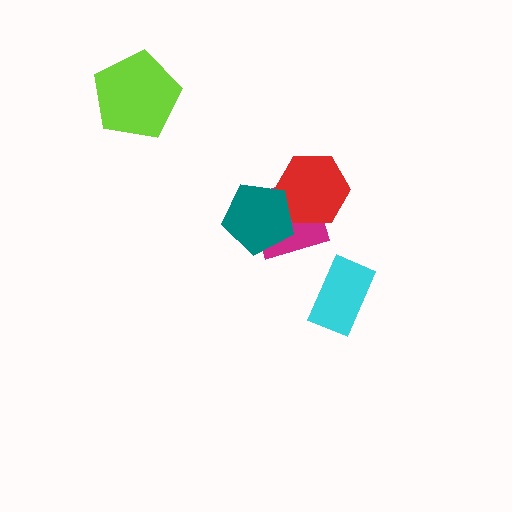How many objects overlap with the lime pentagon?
0 objects overlap with the lime pentagon.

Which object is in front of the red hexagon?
The teal pentagon is in front of the red hexagon.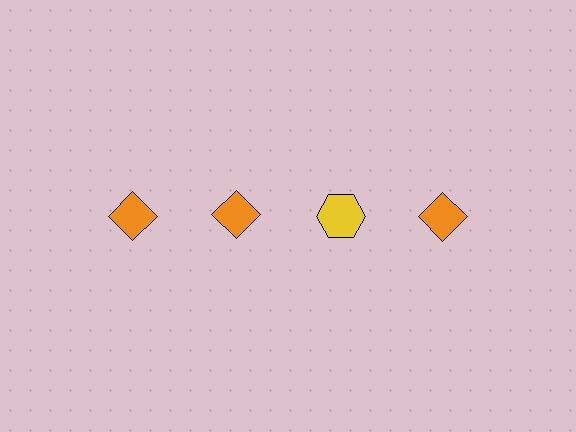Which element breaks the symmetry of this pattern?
The yellow hexagon in the top row, center column breaks the symmetry. All other shapes are orange diamonds.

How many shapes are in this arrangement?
There are 4 shapes arranged in a grid pattern.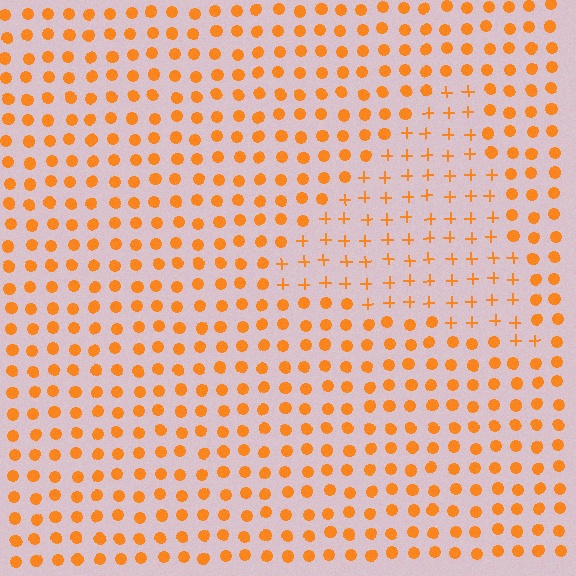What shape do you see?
I see a triangle.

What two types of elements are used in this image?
The image uses plus signs inside the triangle region and circles outside it.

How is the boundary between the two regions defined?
The boundary is defined by a change in element shape: plus signs inside vs. circles outside. All elements share the same color and spacing.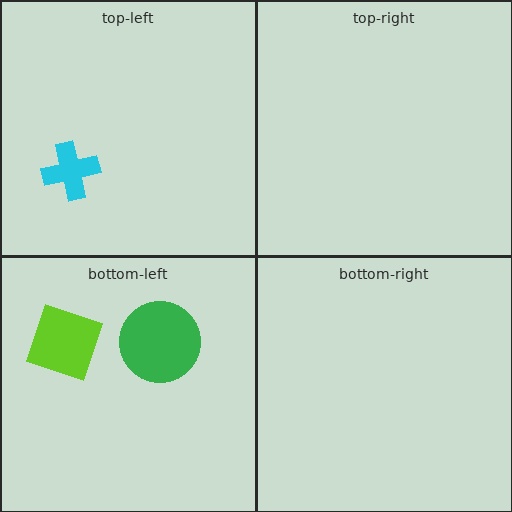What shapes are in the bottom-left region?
The lime diamond, the green circle.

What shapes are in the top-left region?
The cyan cross.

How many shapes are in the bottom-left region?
2.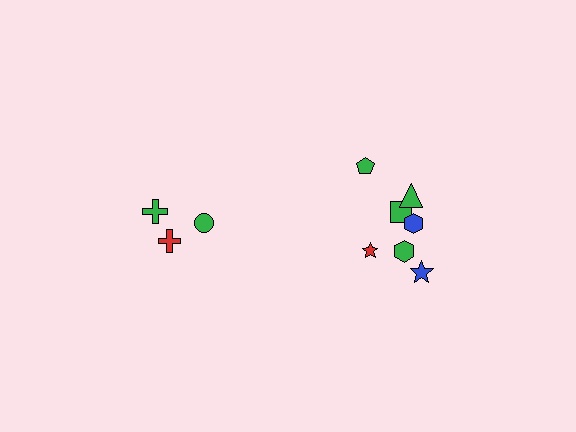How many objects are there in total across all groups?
There are 10 objects.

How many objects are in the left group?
There are 3 objects.